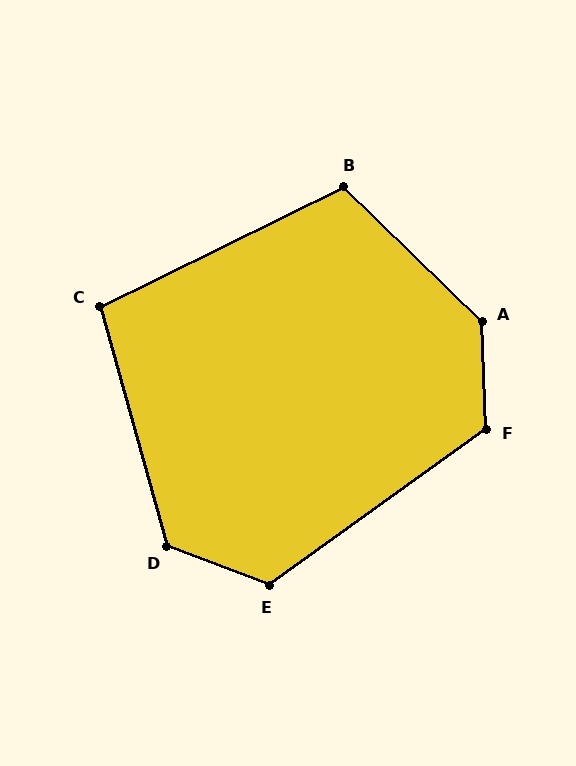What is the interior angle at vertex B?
Approximately 110 degrees (obtuse).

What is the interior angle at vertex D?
Approximately 127 degrees (obtuse).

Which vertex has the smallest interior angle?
C, at approximately 100 degrees.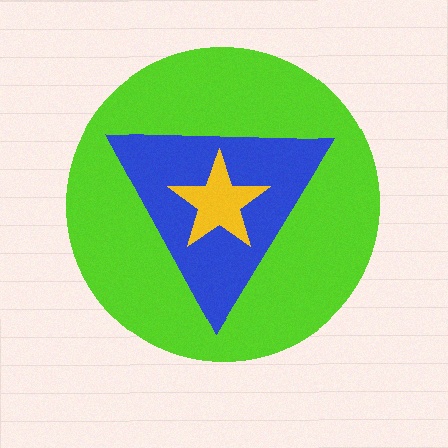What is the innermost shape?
The yellow star.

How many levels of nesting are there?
3.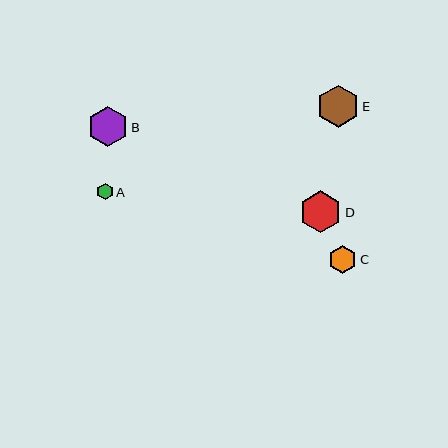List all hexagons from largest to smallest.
From largest to smallest: D, E, B, C, A.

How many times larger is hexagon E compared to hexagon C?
Hexagon E is approximately 1.5 times the size of hexagon C.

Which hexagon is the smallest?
Hexagon A is the smallest with a size of approximately 16 pixels.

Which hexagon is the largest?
Hexagon D is the largest with a size of approximately 42 pixels.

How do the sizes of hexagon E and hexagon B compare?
Hexagon E and hexagon B are approximately the same size.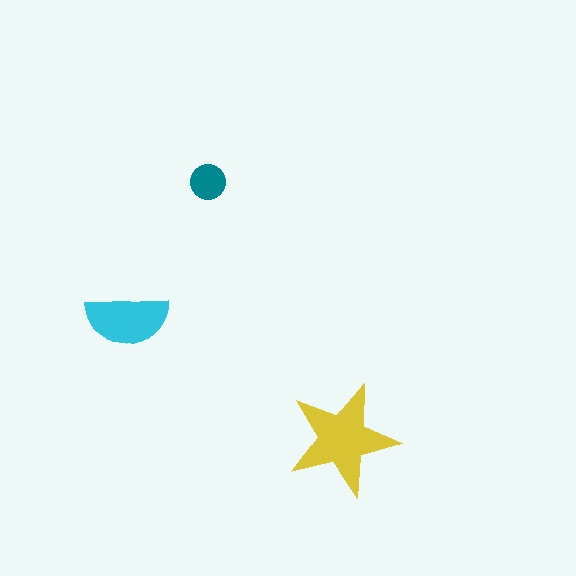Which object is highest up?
The teal circle is topmost.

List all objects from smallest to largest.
The teal circle, the cyan semicircle, the yellow star.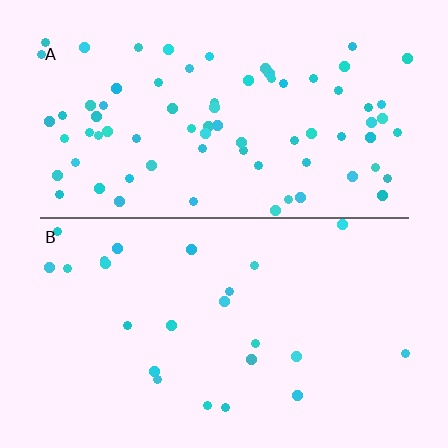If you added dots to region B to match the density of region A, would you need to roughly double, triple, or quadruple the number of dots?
Approximately triple.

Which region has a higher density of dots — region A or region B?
A (the top).